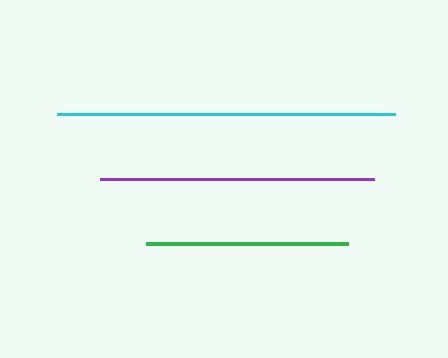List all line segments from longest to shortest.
From longest to shortest: cyan, purple, green.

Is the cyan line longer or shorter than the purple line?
The cyan line is longer than the purple line.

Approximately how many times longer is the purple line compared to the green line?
The purple line is approximately 1.4 times the length of the green line.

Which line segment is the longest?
The cyan line is the longest at approximately 338 pixels.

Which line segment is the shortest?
The green line is the shortest at approximately 202 pixels.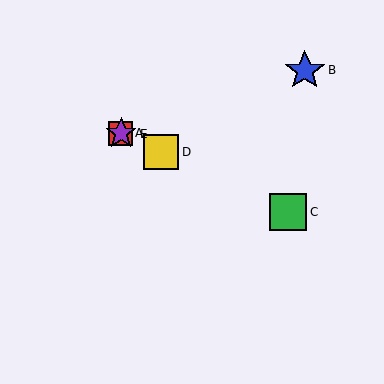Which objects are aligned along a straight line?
Objects A, C, D, E are aligned along a straight line.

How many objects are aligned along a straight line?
4 objects (A, C, D, E) are aligned along a straight line.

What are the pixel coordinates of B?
Object B is at (305, 70).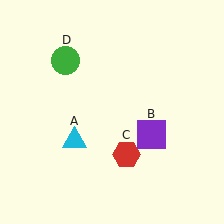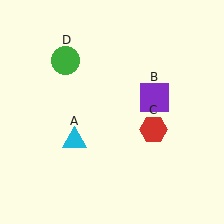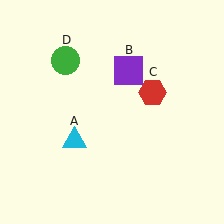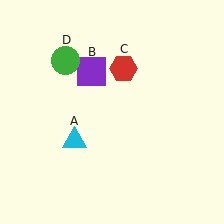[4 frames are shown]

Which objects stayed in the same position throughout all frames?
Cyan triangle (object A) and green circle (object D) remained stationary.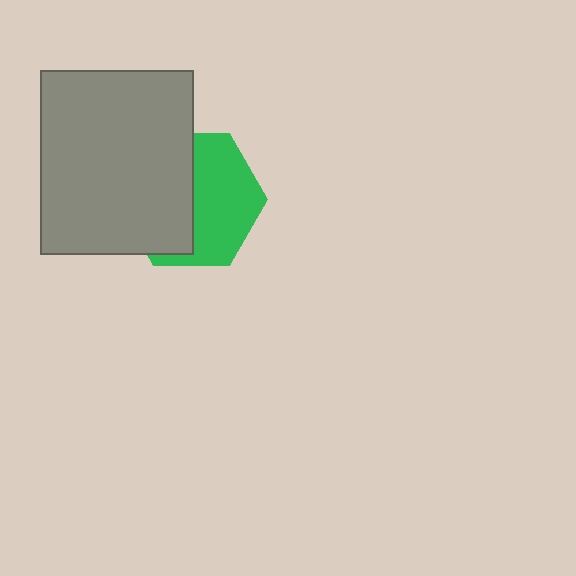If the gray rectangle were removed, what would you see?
You would see the complete green hexagon.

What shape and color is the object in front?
The object in front is a gray rectangle.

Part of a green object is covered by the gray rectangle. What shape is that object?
It is a hexagon.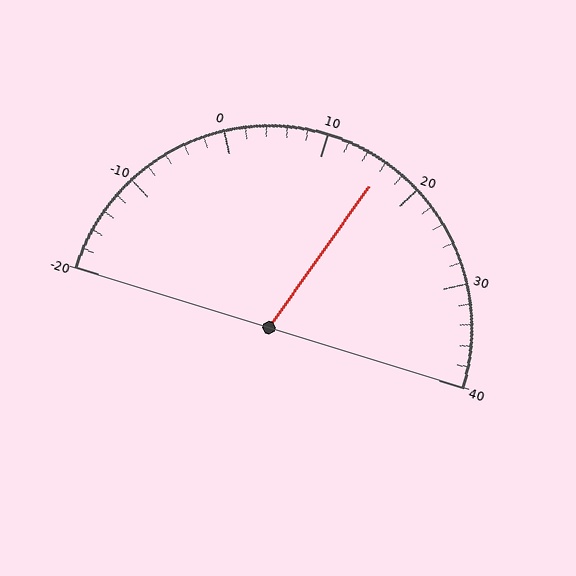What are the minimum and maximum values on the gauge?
The gauge ranges from -20 to 40.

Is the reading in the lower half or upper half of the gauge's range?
The reading is in the upper half of the range (-20 to 40).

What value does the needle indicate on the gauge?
The needle indicates approximately 16.